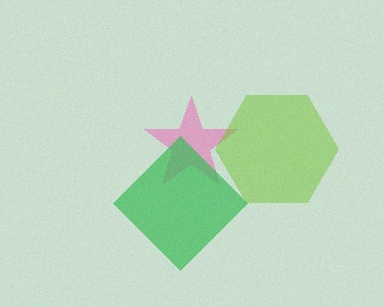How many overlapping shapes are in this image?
There are 3 overlapping shapes in the image.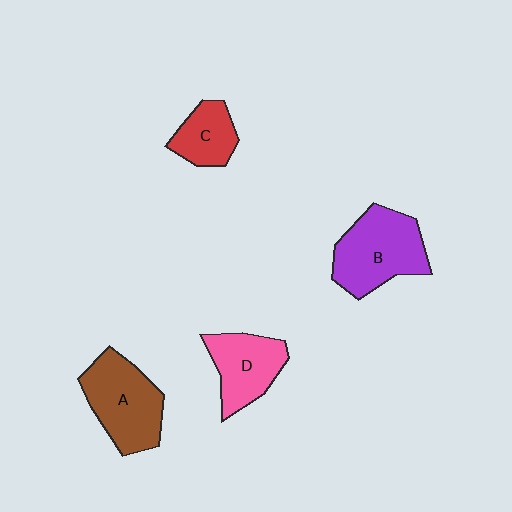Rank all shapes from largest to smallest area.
From largest to smallest: B (purple), A (brown), D (pink), C (red).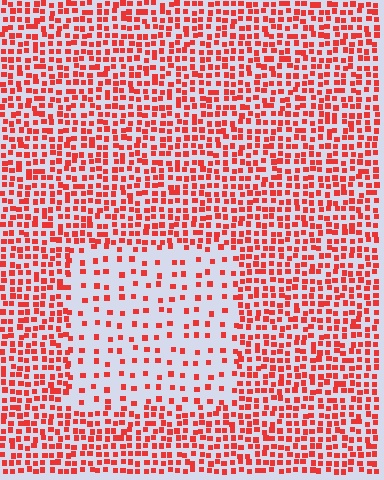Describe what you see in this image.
The image contains small red elements arranged at two different densities. A rectangle-shaped region is visible where the elements are less densely packed than the surrounding area.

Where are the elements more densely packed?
The elements are more densely packed outside the rectangle boundary.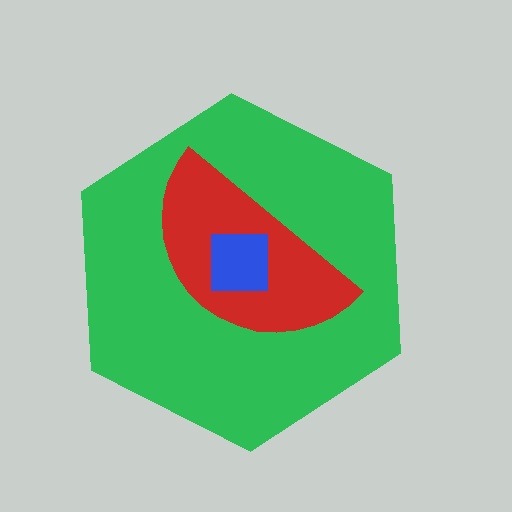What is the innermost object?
The blue square.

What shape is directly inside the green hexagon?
The red semicircle.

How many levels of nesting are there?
3.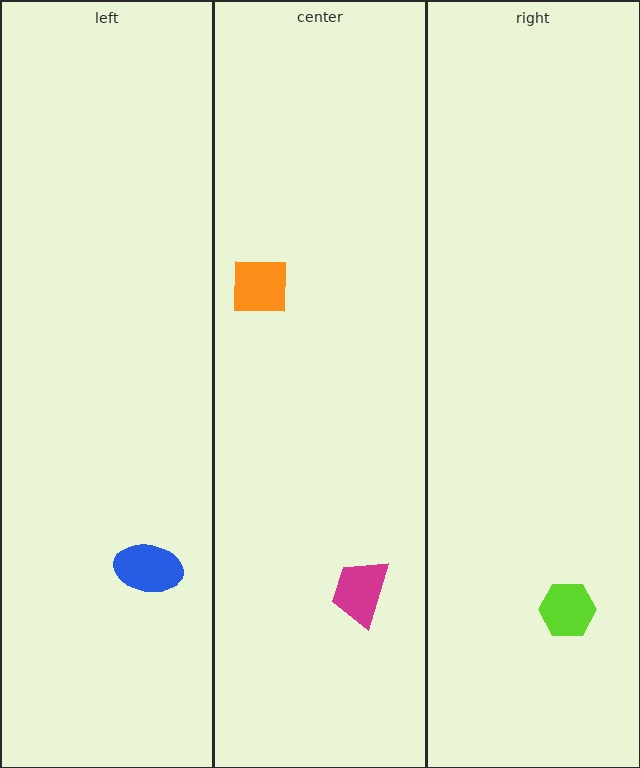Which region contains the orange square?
The center region.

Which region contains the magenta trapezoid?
The center region.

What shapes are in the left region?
The blue ellipse.